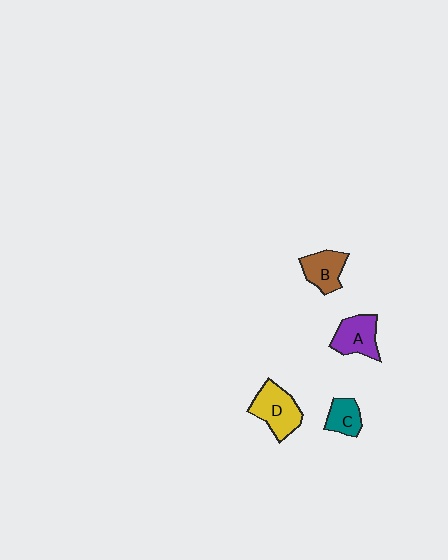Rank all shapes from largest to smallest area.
From largest to smallest: D (yellow), A (purple), B (brown), C (teal).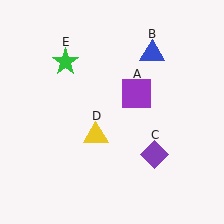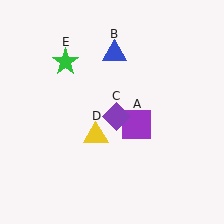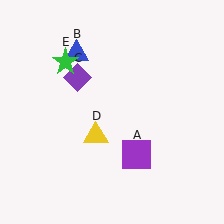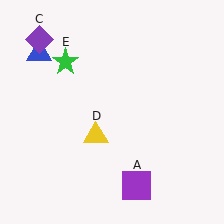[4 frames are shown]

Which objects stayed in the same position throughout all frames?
Yellow triangle (object D) and green star (object E) remained stationary.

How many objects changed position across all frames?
3 objects changed position: purple square (object A), blue triangle (object B), purple diamond (object C).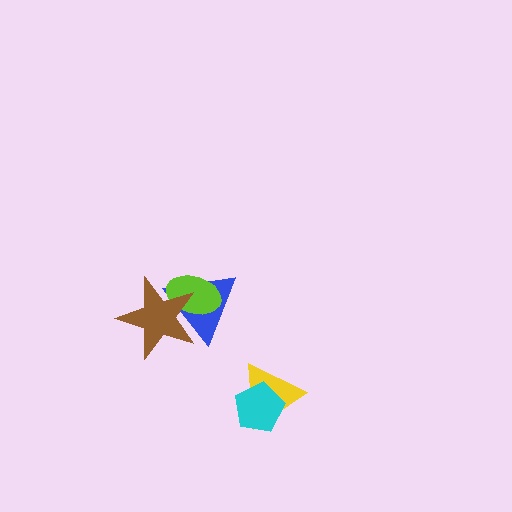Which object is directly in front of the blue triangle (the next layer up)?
The lime ellipse is directly in front of the blue triangle.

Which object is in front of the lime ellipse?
The brown star is in front of the lime ellipse.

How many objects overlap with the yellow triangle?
1 object overlaps with the yellow triangle.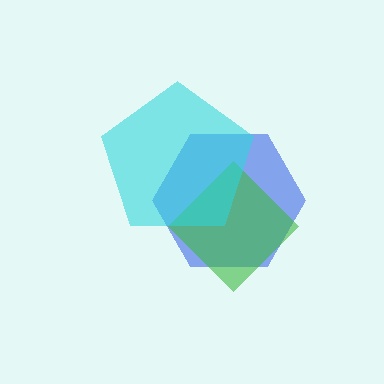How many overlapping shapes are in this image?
There are 3 overlapping shapes in the image.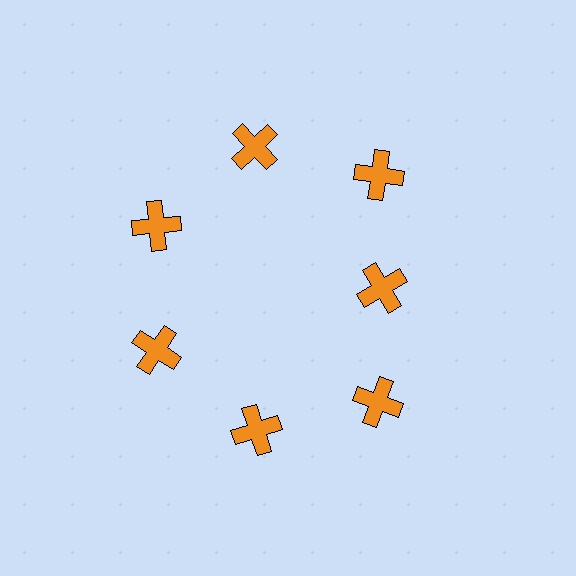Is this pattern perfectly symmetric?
No. The 7 orange crosses are arranged in a ring, but one element near the 3 o'clock position is pulled inward toward the center, breaking the 7-fold rotational symmetry.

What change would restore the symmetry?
The symmetry would be restored by moving it outward, back onto the ring so that all 7 crosses sit at equal angles and equal distance from the center.